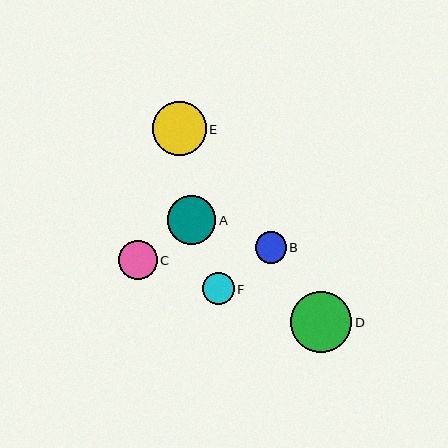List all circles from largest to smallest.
From largest to smallest: D, E, A, C, F, B.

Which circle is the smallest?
Circle B is the smallest with a size of approximately 31 pixels.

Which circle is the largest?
Circle D is the largest with a size of approximately 61 pixels.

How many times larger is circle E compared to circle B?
Circle E is approximately 1.7 times the size of circle B.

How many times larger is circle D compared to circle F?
Circle D is approximately 1.9 times the size of circle F.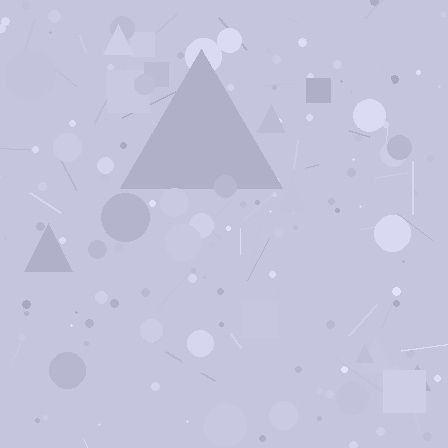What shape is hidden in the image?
A triangle is hidden in the image.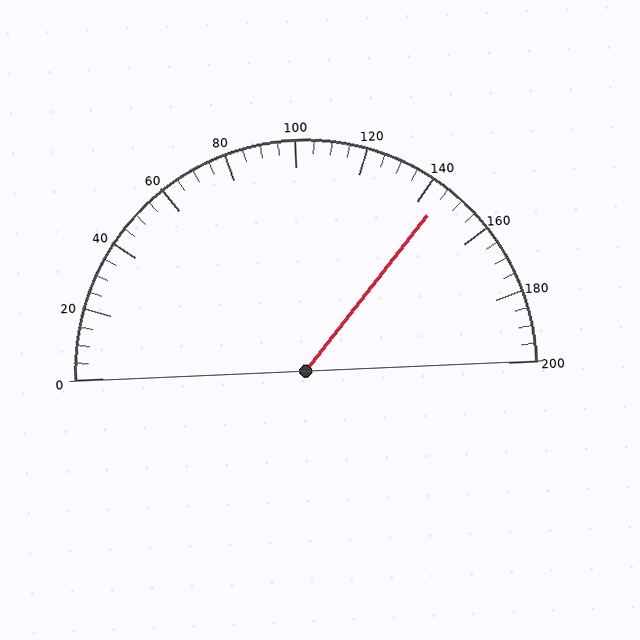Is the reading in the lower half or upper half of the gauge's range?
The reading is in the upper half of the range (0 to 200).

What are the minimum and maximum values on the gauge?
The gauge ranges from 0 to 200.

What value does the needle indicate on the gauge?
The needle indicates approximately 145.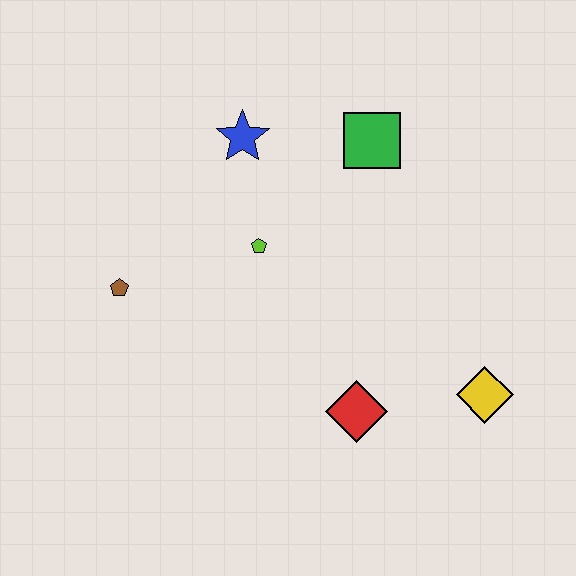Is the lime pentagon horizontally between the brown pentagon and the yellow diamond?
Yes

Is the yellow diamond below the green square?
Yes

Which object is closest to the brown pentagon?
The lime pentagon is closest to the brown pentagon.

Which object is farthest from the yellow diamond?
The brown pentagon is farthest from the yellow diamond.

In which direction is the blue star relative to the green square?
The blue star is to the left of the green square.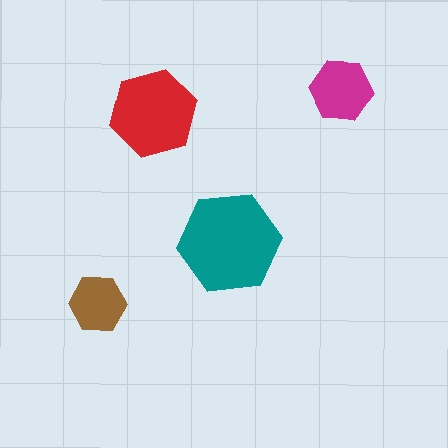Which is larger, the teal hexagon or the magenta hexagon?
The teal one.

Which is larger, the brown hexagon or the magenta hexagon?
The magenta one.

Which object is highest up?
The magenta hexagon is topmost.